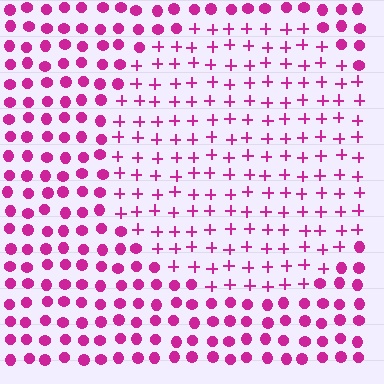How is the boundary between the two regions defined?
The boundary is defined by a change in element shape: plus signs inside vs. circles outside. All elements share the same color and spacing.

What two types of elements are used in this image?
The image uses plus signs inside the circle region and circles outside it.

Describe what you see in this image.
The image is filled with small magenta elements arranged in a uniform grid. A circle-shaped region contains plus signs, while the surrounding area contains circles. The boundary is defined purely by the change in element shape.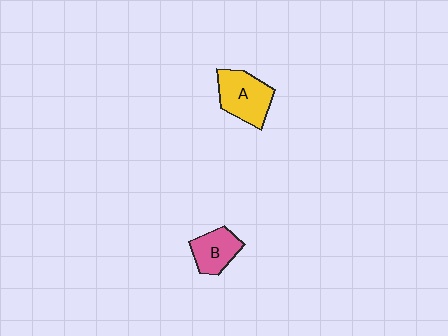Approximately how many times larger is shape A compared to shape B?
Approximately 1.4 times.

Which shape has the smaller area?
Shape B (pink).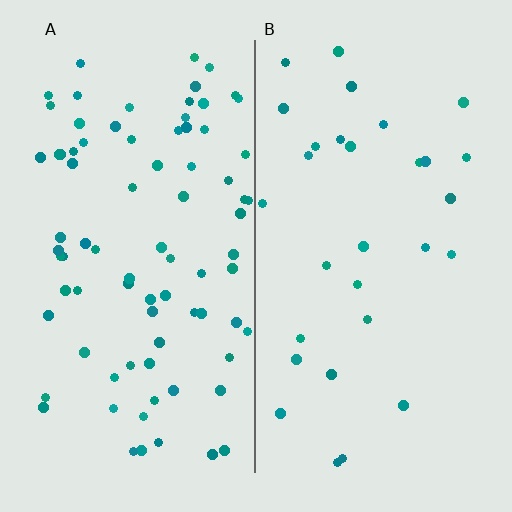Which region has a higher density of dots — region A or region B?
A (the left).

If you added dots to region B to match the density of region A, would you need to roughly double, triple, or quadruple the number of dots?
Approximately triple.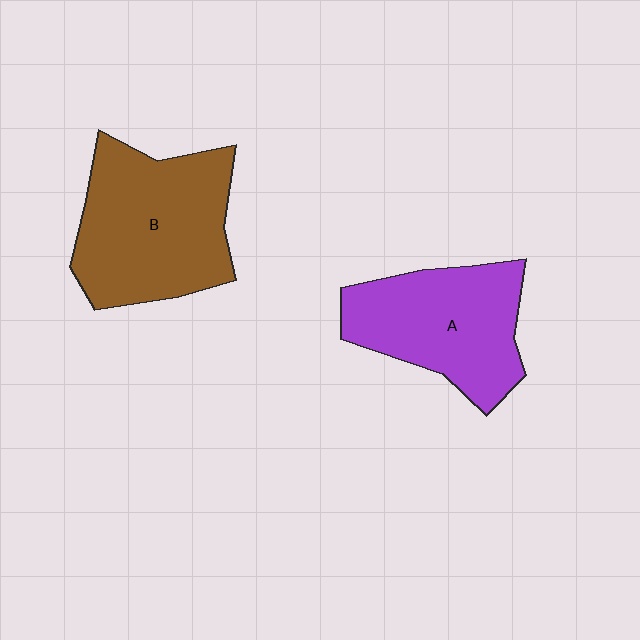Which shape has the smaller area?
Shape A (purple).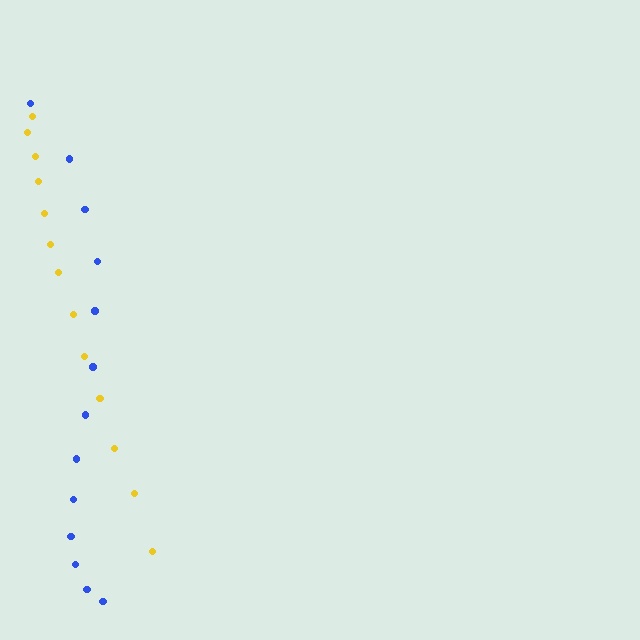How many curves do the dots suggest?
There are 2 distinct paths.